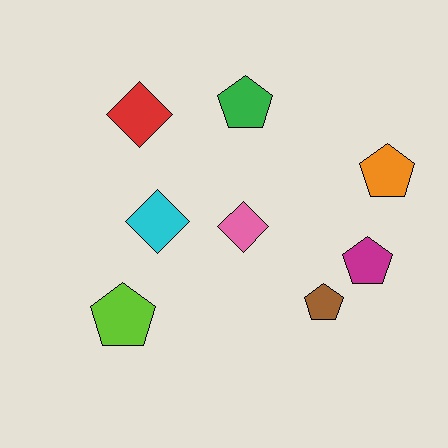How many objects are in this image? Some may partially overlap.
There are 8 objects.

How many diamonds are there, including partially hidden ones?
There are 3 diamonds.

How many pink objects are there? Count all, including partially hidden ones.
There is 1 pink object.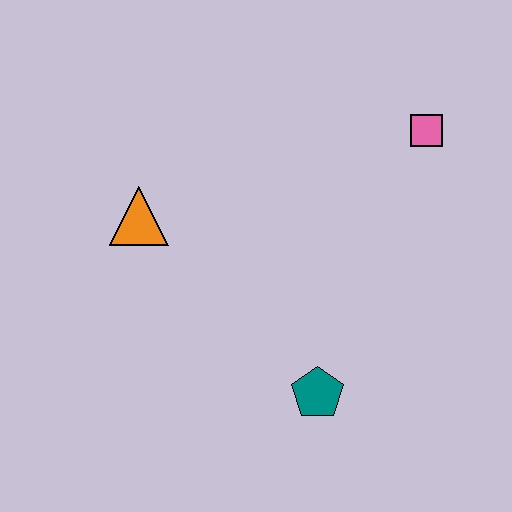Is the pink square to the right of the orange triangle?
Yes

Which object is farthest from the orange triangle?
The pink square is farthest from the orange triangle.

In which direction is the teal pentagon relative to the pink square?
The teal pentagon is below the pink square.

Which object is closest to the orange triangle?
The teal pentagon is closest to the orange triangle.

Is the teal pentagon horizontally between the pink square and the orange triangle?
Yes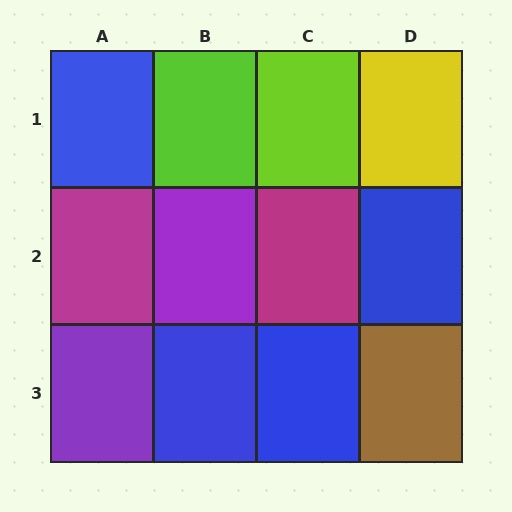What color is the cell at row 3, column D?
Brown.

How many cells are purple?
2 cells are purple.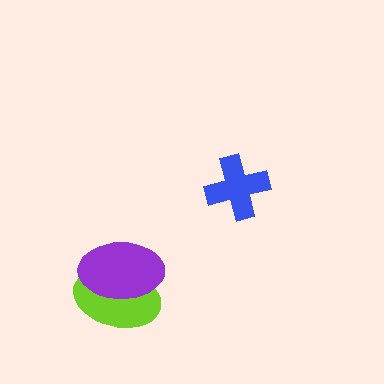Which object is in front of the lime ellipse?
The purple ellipse is in front of the lime ellipse.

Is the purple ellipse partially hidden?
No, no other shape covers it.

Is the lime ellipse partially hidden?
Yes, it is partially covered by another shape.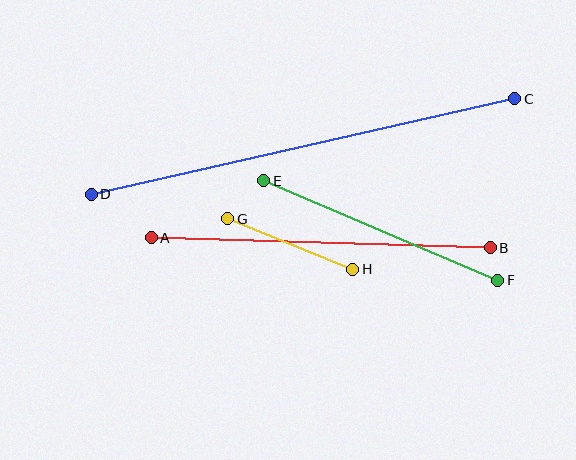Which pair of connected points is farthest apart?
Points C and D are farthest apart.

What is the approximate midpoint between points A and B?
The midpoint is at approximately (321, 243) pixels.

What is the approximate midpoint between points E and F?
The midpoint is at approximately (381, 231) pixels.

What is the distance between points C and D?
The distance is approximately 434 pixels.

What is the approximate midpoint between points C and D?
The midpoint is at approximately (303, 146) pixels.